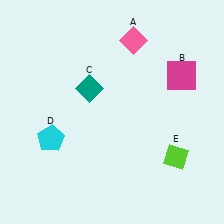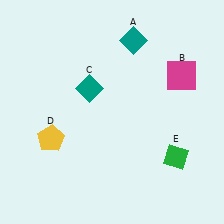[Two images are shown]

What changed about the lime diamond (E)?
In Image 1, E is lime. In Image 2, it changed to green.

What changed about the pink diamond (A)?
In Image 1, A is pink. In Image 2, it changed to teal.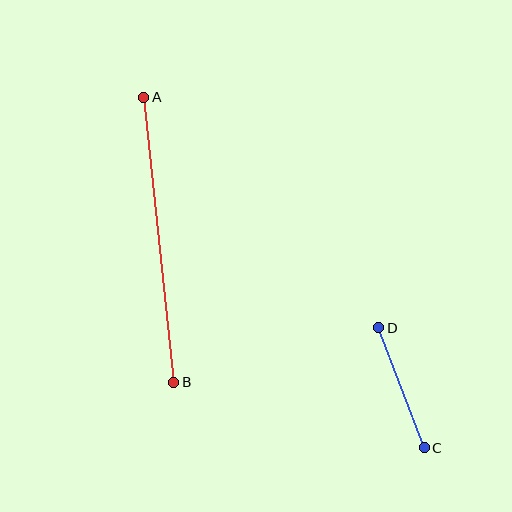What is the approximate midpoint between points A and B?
The midpoint is at approximately (159, 240) pixels.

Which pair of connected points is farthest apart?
Points A and B are farthest apart.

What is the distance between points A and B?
The distance is approximately 287 pixels.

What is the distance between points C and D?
The distance is approximately 129 pixels.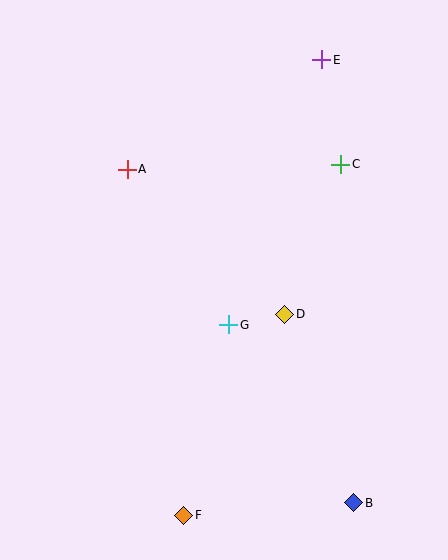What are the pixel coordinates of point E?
Point E is at (322, 60).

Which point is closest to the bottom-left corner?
Point F is closest to the bottom-left corner.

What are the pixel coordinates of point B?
Point B is at (354, 503).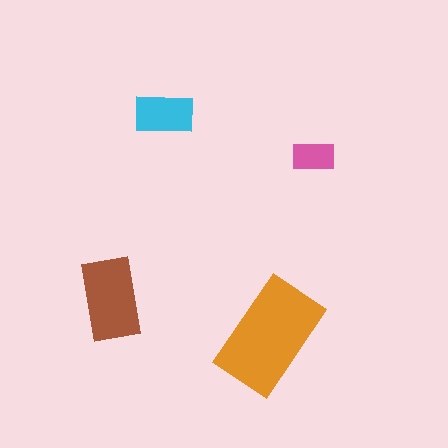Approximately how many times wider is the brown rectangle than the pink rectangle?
About 2 times wider.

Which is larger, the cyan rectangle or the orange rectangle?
The orange one.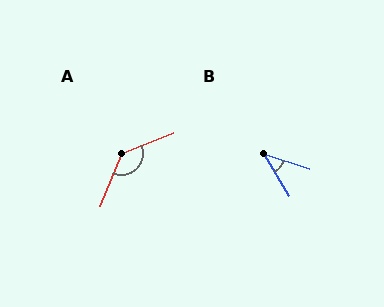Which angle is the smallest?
B, at approximately 42 degrees.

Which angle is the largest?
A, at approximately 135 degrees.